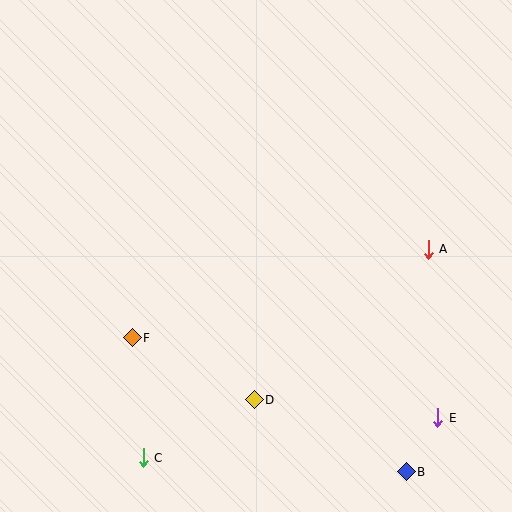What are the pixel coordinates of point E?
Point E is at (438, 418).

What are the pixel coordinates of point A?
Point A is at (428, 249).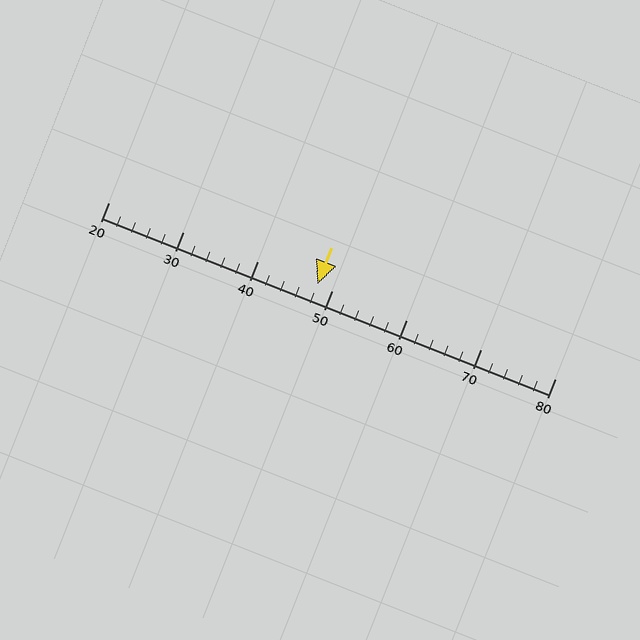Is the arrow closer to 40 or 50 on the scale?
The arrow is closer to 50.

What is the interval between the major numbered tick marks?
The major tick marks are spaced 10 units apart.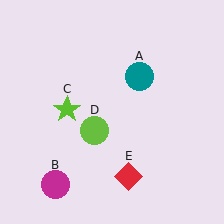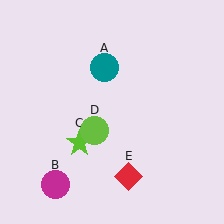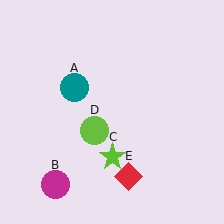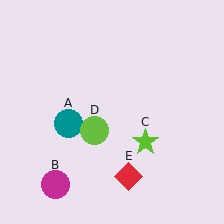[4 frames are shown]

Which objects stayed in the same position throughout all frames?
Magenta circle (object B) and lime circle (object D) and red diamond (object E) remained stationary.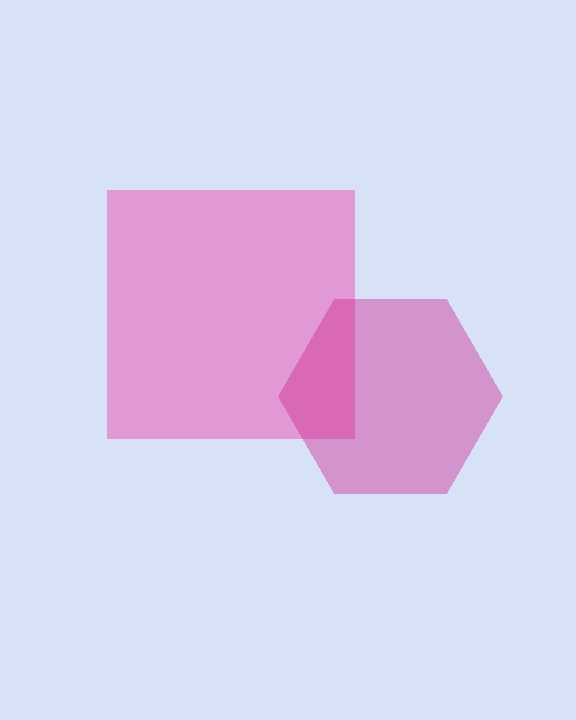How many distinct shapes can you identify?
There are 2 distinct shapes: a pink square, a magenta hexagon.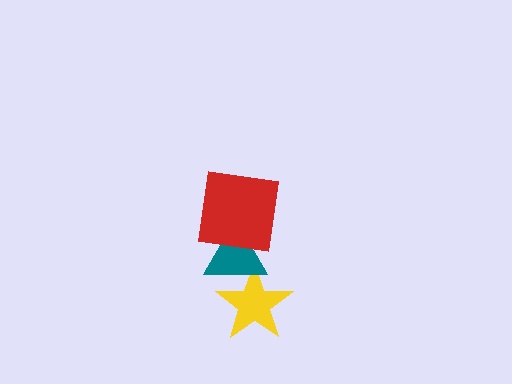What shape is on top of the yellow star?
The teal triangle is on top of the yellow star.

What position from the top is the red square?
The red square is 1st from the top.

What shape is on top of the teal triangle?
The red square is on top of the teal triangle.